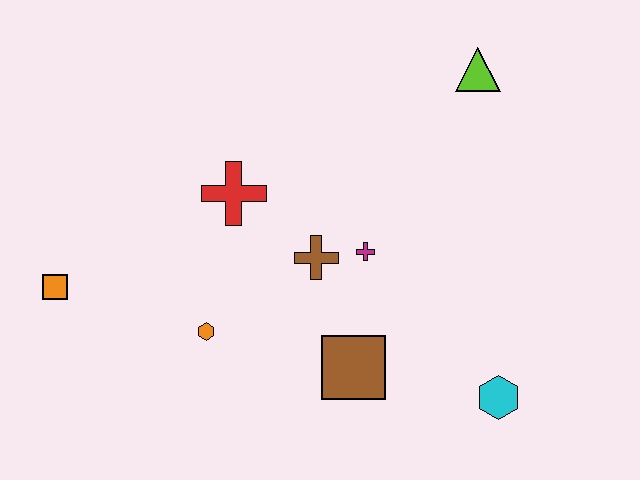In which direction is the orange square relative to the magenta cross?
The orange square is to the left of the magenta cross.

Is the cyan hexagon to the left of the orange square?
No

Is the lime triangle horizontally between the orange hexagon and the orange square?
No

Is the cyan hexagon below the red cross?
Yes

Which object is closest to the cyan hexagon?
The brown square is closest to the cyan hexagon.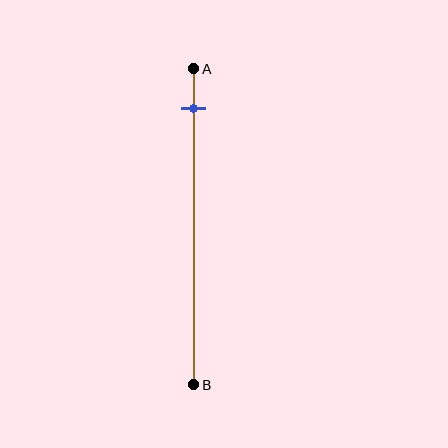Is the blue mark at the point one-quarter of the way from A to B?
No, the mark is at about 15% from A, not at the 25% one-quarter point.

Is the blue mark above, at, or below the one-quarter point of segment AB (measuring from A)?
The blue mark is above the one-quarter point of segment AB.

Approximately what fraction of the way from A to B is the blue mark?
The blue mark is approximately 15% of the way from A to B.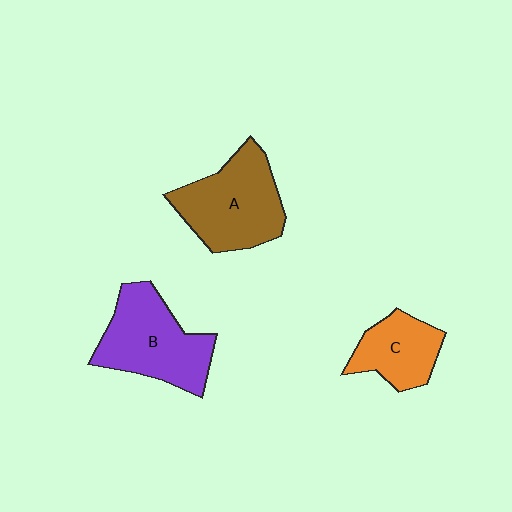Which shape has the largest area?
Shape A (brown).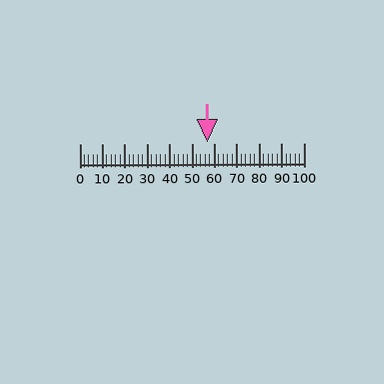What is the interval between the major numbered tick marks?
The major tick marks are spaced 10 units apart.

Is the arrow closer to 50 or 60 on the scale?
The arrow is closer to 60.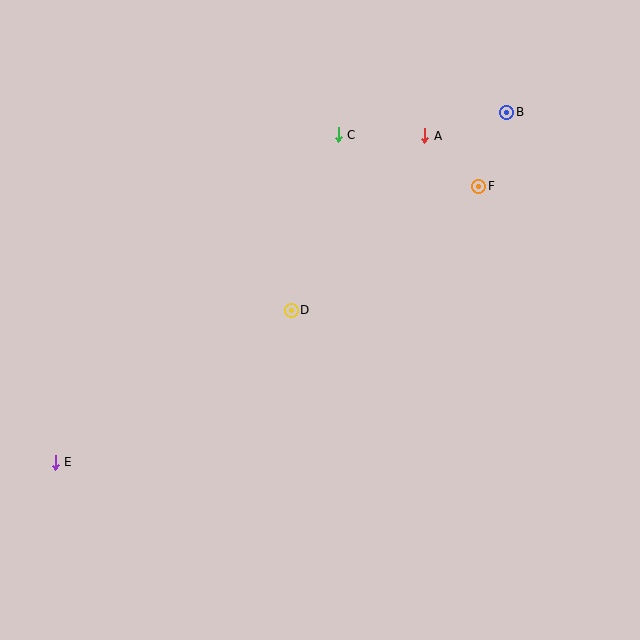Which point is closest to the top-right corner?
Point B is closest to the top-right corner.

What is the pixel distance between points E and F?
The distance between E and F is 505 pixels.